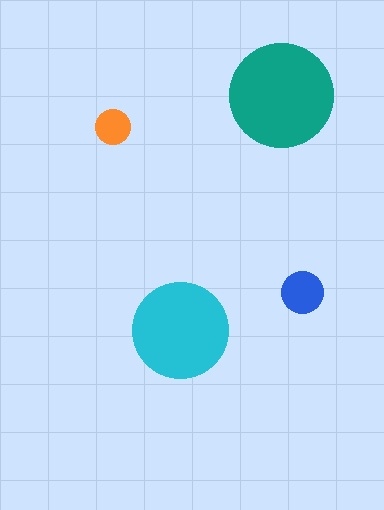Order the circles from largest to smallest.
the teal one, the cyan one, the blue one, the orange one.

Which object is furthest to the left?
The orange circle is leftmost.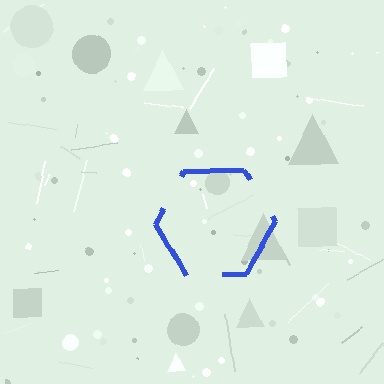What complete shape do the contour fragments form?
The contour fragments form a hexagon.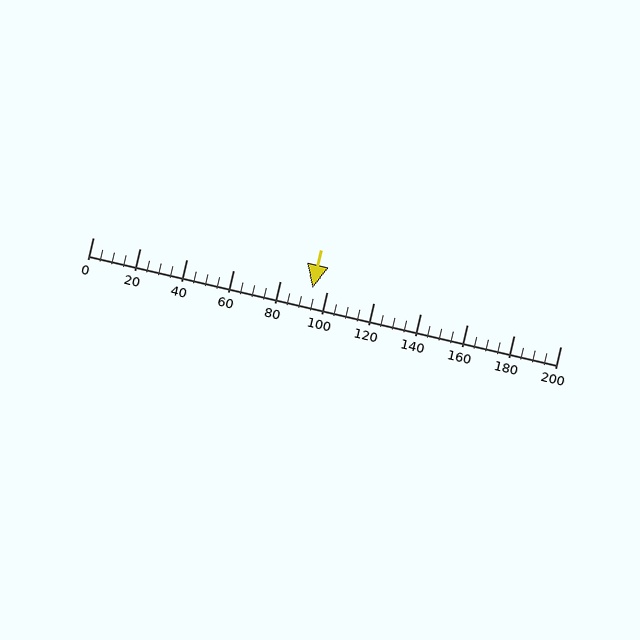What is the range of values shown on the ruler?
The ruler shows values from 0 to 200.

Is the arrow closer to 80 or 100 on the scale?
The arrow is closer to 100.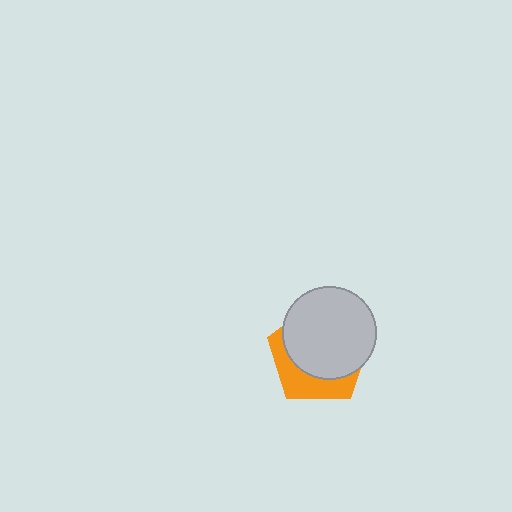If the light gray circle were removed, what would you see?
You would see the complete orange pentagon.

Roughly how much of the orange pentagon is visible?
A small part of it is visible (roughly 33%).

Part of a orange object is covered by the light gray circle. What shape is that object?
It is a pentagon.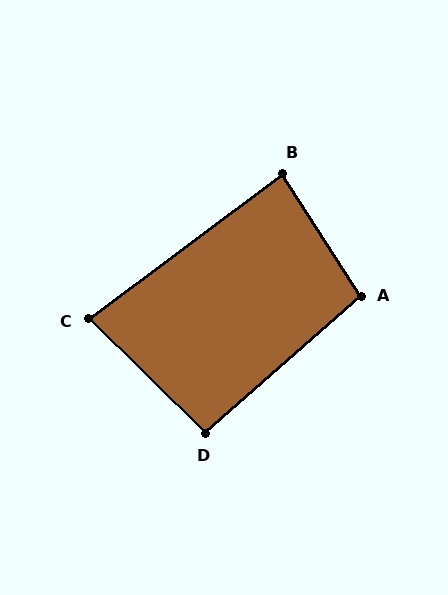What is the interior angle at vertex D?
Approximately 94 degrees (approximately right).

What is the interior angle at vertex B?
Approximately 86 degrees (approximately right).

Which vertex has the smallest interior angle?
C, at approximately 81 degrees.